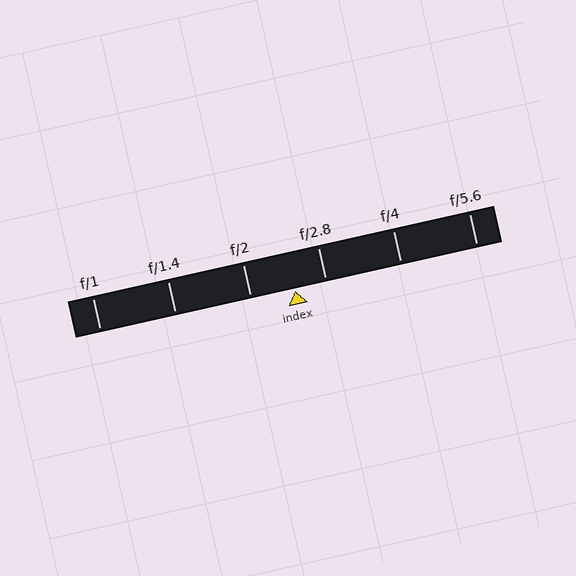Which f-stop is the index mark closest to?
The index mark is closest to f/2.8.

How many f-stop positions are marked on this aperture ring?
There are 6 f-stop positions marked.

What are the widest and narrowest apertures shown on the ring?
The widest aperture shown is f/1 and the narrowest is f/5.6.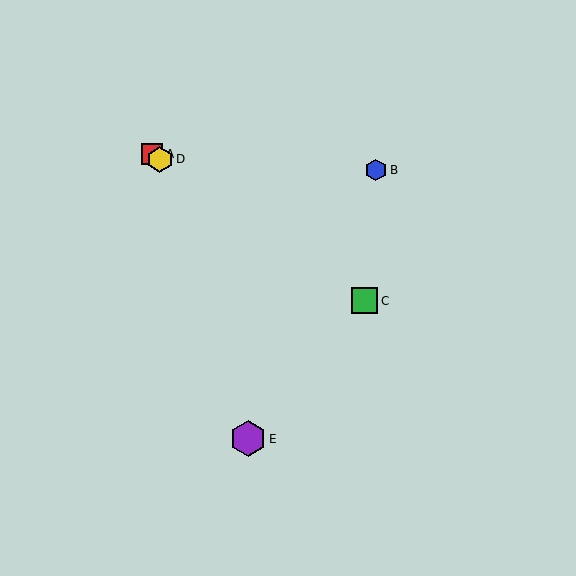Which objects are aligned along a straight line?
Objects A, C, D are aligned along a straight line.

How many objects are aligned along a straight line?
3 objects (A, C, D) are aligned along a straight line.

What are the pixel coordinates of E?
Object E is at (248, 439).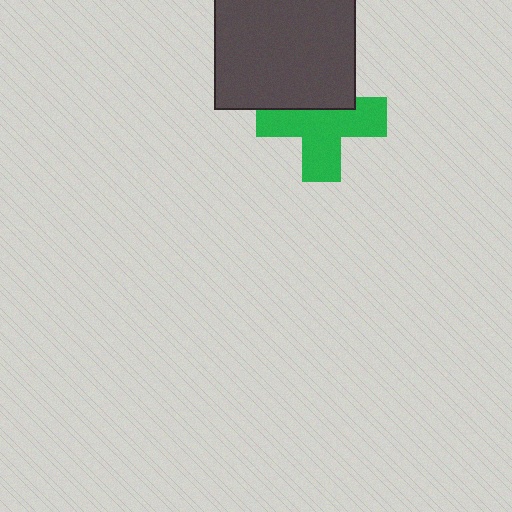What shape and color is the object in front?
The object in front is a dark gray square.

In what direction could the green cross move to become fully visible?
The green cross could move down. That would shift it out from behind the dark gray square entirely.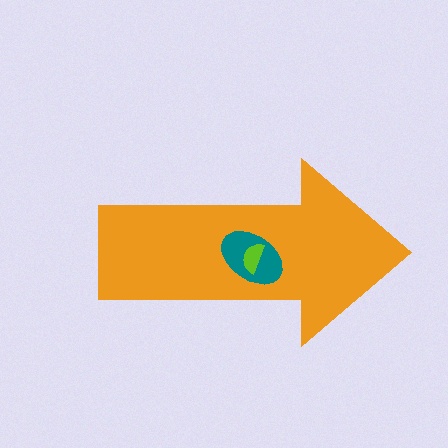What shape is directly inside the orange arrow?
The teal ellipse.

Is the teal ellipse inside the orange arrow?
Yes.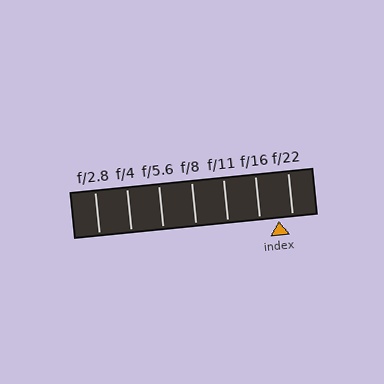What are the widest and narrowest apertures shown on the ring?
The widest aperture shown is f/2.8 and the narrowest is f/22.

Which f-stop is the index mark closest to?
The index mark is closest to f/22.